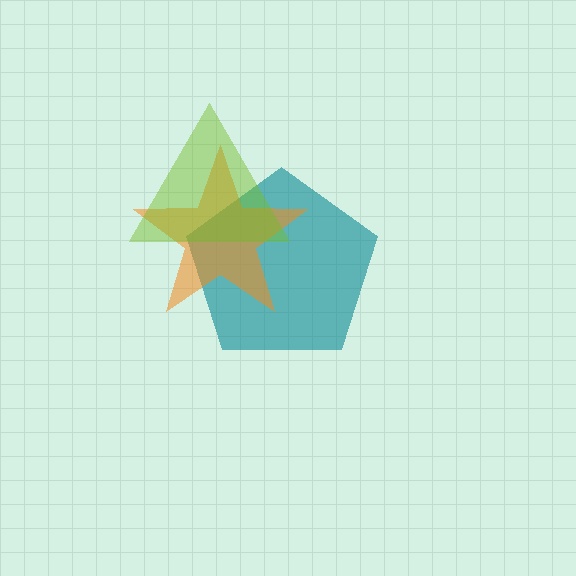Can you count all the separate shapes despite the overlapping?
Yes, there are 3 separate shapes.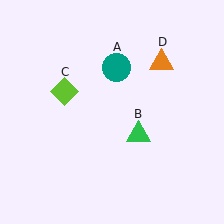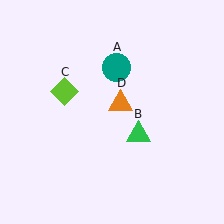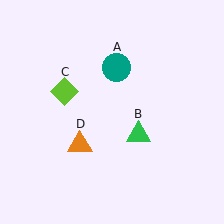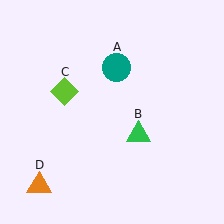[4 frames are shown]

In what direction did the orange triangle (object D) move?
The orange triangle (object D) moved down and to the left.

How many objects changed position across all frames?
1 object changed position: orange triangle (object D).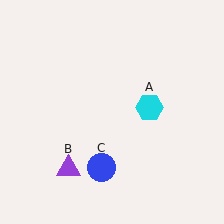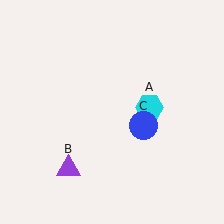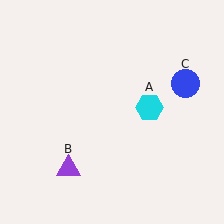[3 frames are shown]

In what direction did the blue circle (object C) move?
The blue circle (object C) moved up and to the right.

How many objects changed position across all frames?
1 object changed position: blue circle (object C).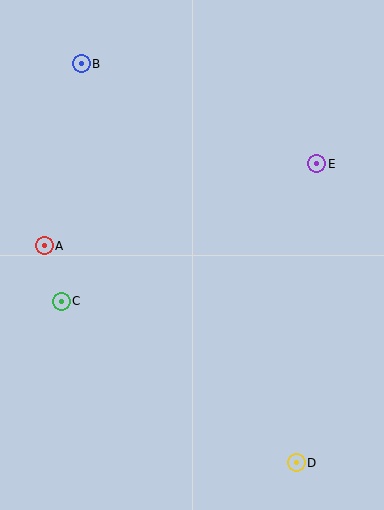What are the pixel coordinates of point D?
Point D is at (296, 463).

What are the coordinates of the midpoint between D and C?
The midpoint between D and C is at (179, 382).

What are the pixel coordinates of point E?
Point E is at (317, 164).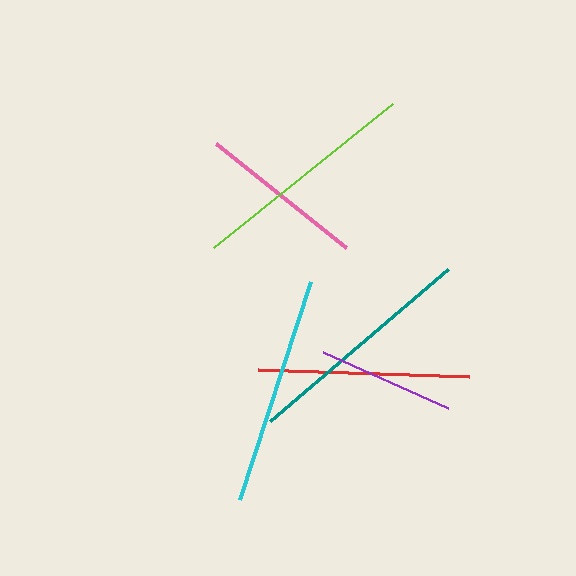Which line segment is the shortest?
The purple line is the shortest at approximately 137 pixels.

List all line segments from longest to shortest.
From longest to shortest: teal, lime, cyan, red, pink, purple.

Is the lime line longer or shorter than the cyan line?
The lime line is longer than the cyan line.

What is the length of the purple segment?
The purple segment is approximately 137 pixels long.